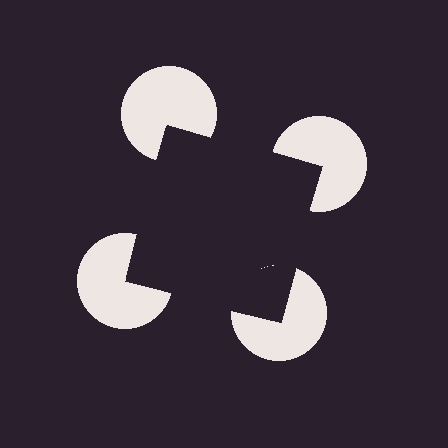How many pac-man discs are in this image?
There are 4 — one at each vertex of the illusory square.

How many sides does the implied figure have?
4 sides.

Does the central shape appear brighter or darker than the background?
It typically appears slightly darker than the background, even though no actual brightness change is drawn.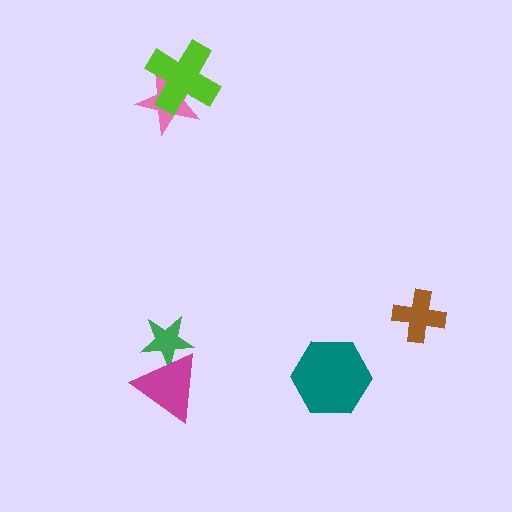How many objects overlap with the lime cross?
1 object overlaps with the lime cross.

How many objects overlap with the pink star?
1 object overlaps with the pink star.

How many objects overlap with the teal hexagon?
0 objects overlap with the teal hexagon.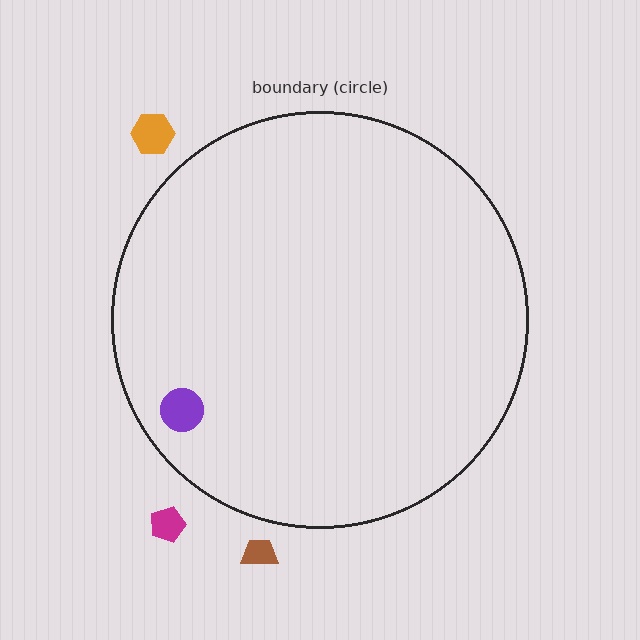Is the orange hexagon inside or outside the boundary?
Outside.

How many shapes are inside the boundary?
1 inside, 3 outside.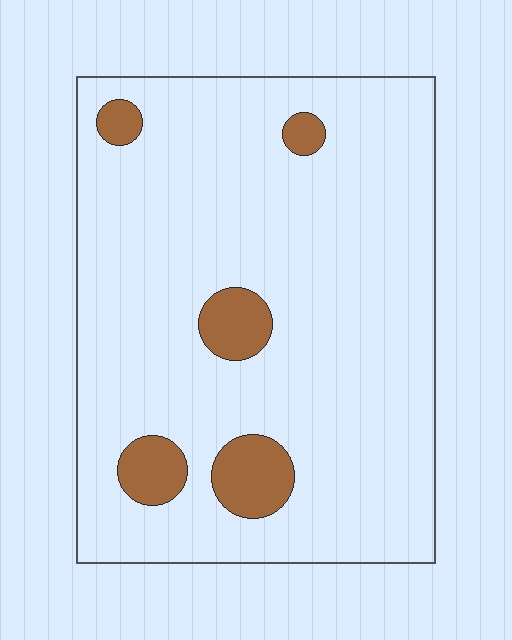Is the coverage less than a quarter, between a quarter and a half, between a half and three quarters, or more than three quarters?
Less than a quarter.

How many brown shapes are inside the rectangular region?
5.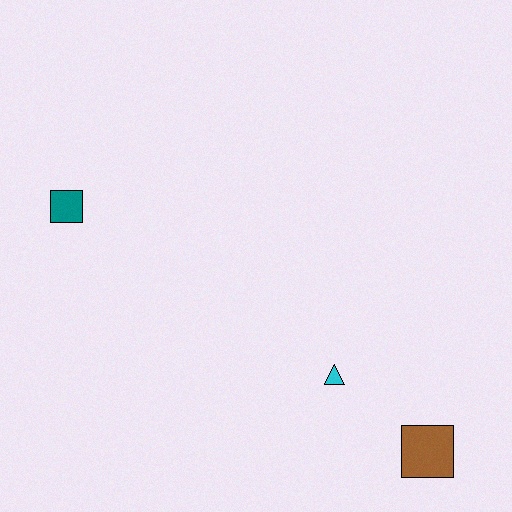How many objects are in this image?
There are 3 objects.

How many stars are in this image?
There are no stars.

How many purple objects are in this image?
There are no purple objects.